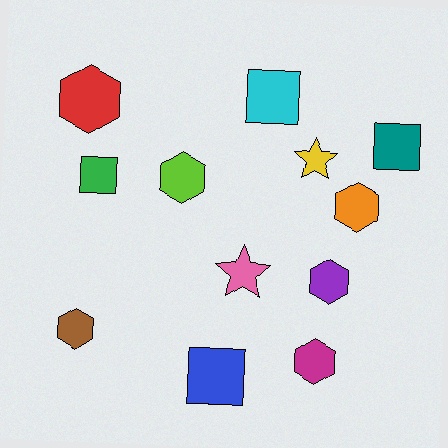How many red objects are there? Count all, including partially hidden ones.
There is 1 red object.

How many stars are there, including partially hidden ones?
There are 2 stars.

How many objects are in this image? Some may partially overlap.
There are 12 objects.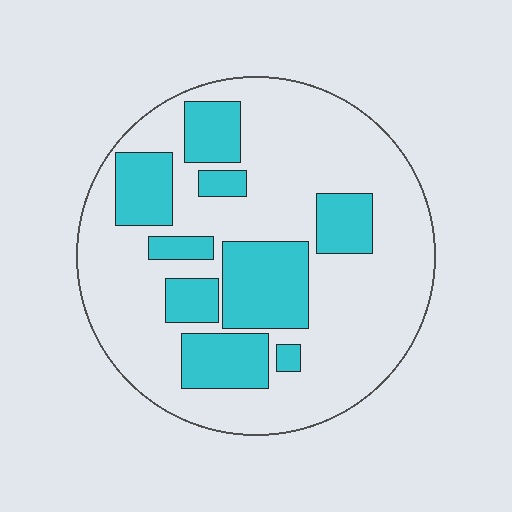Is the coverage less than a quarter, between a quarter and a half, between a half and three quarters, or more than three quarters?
Between a quarter and a half.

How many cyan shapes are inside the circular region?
9.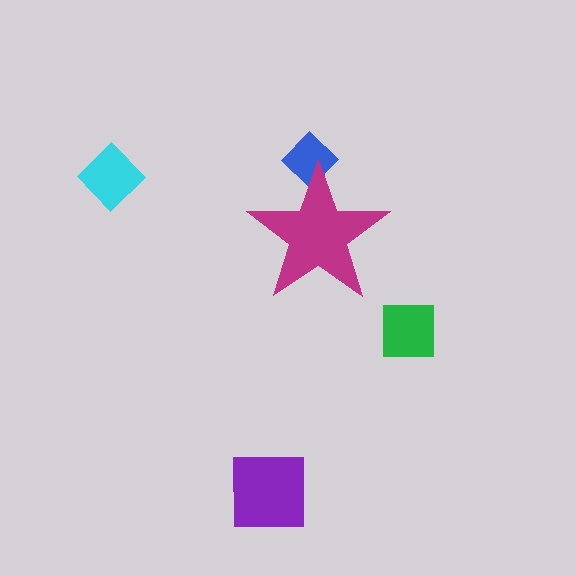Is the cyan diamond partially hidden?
No, the cyan diamond is fully visible.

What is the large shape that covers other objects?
A magenta star.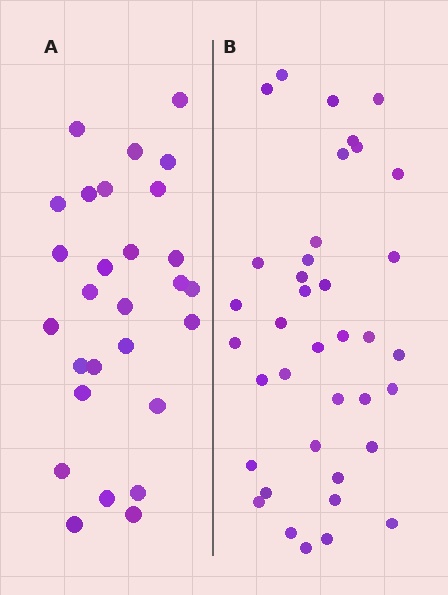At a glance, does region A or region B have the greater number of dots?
Region B (the right region) has more dots.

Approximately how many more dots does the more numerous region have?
Region B has roughly 10 or so more dots than region A.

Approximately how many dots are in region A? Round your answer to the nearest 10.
About 30 dots. (The exact count is 28, which rounds to 30.)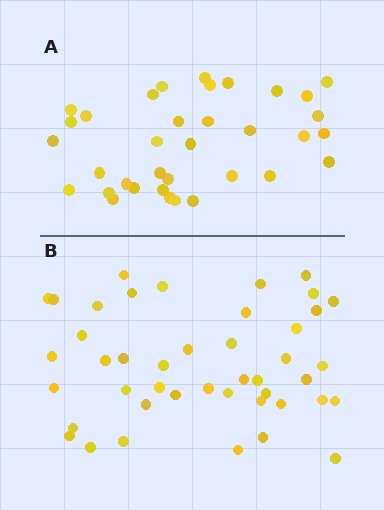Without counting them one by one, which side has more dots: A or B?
Region B (the bottom region) has more dots.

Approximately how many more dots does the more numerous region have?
Region B has roughly 8 or so more dots than region A.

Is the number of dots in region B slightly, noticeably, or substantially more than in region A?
Region B has noticeably more, but not dramatically so. The ratio is roughly 1.3 to 1.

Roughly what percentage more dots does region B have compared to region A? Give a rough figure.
About 25% more.